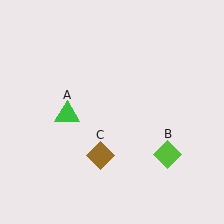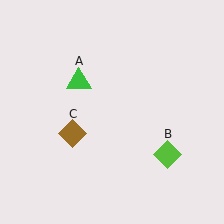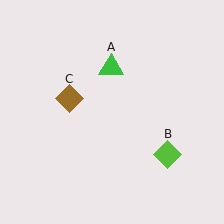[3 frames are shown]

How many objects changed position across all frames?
2 objects changed position: green triangle (object A), brown diamond (object C).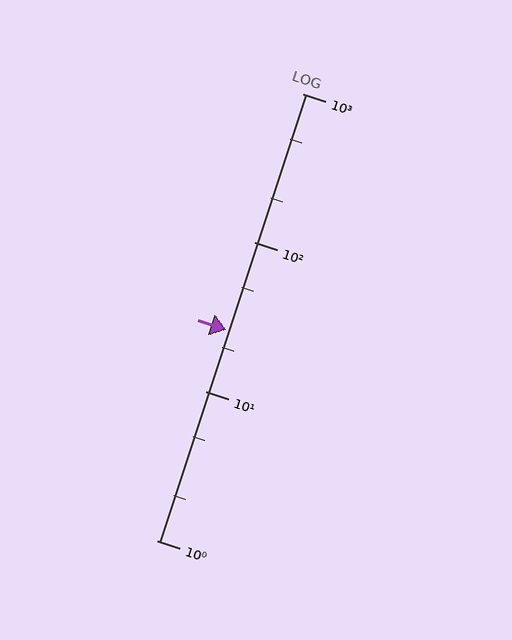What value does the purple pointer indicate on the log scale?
The pointer indicates approximately 26.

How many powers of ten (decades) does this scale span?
The scale spans 3 decades, from 1 to 1000.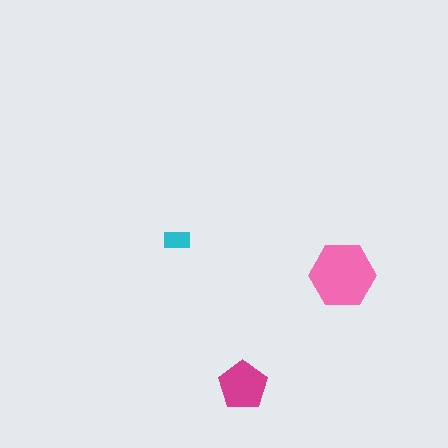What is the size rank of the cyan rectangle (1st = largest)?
3rd.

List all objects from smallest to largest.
The cyan rectangle, the magenta pentagon, the pink hexagon.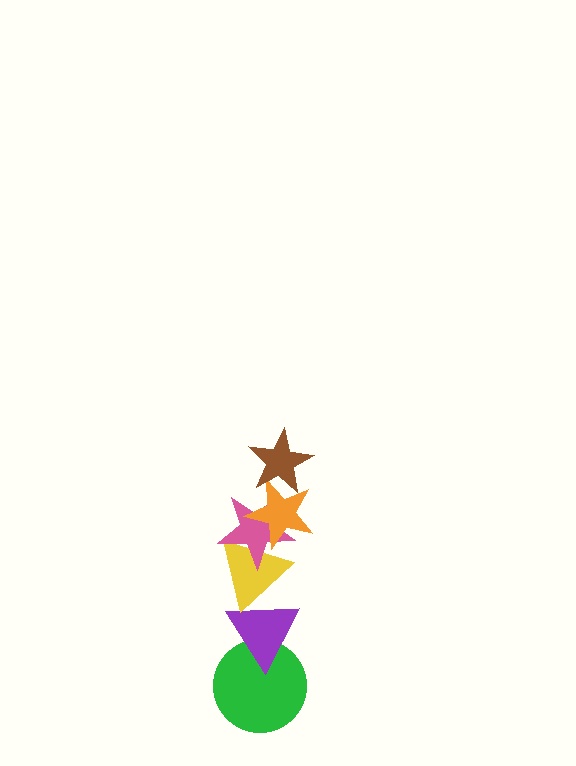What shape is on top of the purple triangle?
The yellow triangle is on top of the purple triangle.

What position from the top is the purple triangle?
The purple triangle is 5th from the top.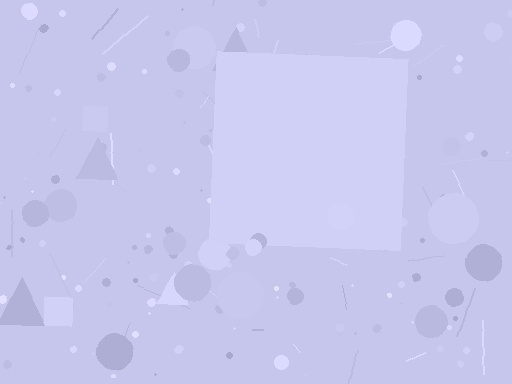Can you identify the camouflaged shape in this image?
The camouflaged shape is a square.